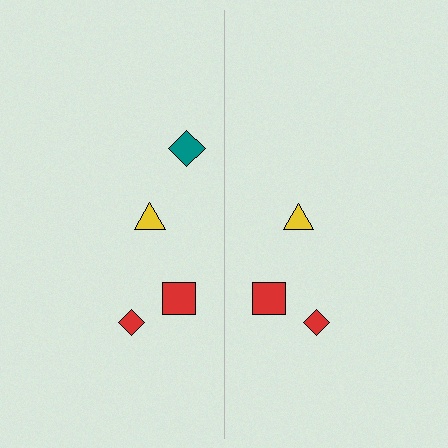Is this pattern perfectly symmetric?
No, the pattern is not perfectly symmetric. A teal diamond is missing from the right side.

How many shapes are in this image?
There are 7 shapes in this image.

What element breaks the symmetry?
A teal diamond is missing from the right side.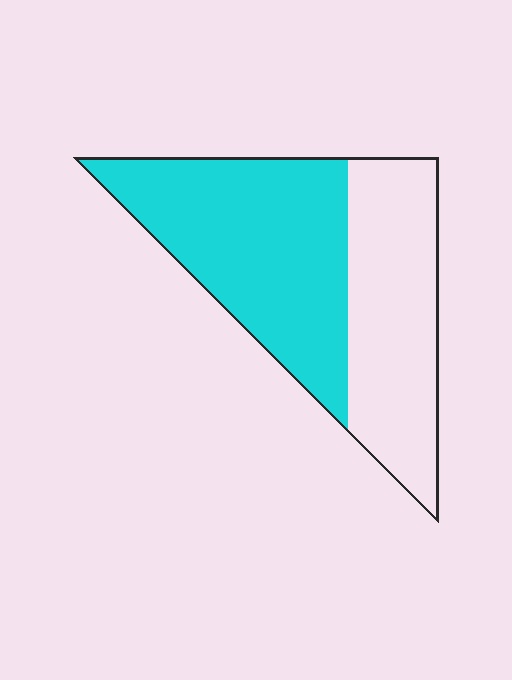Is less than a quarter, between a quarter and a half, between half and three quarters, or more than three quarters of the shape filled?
Between half and three quarters.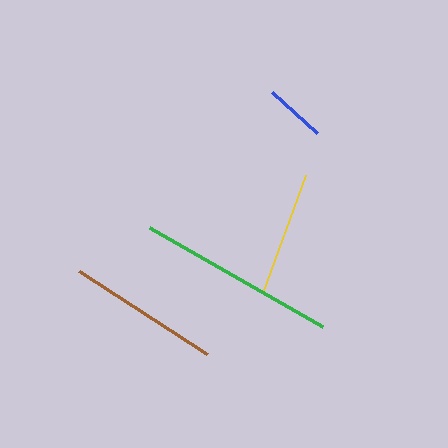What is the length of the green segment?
The green segment is approximately 199 pixels long.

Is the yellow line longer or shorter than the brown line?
The brown line is longer than the yellow line.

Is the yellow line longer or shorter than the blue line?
The yellow line is longer than the blue line.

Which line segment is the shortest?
The blue line is the shortest at approximately 60 pixels.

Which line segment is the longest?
The green line is the longest at approximately 199 pixels.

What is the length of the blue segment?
The blue segment is approximately 60 pixels long.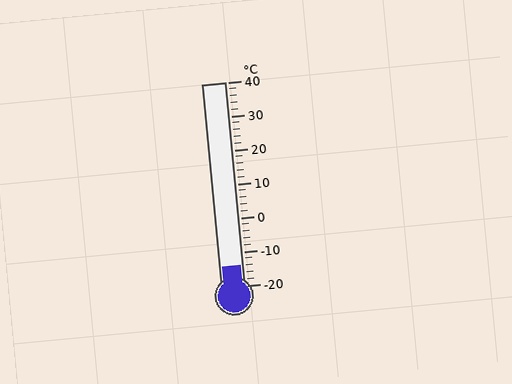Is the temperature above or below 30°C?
The temperature is below 30°C.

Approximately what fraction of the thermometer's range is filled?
The thermometer is filled to approximately 10% of its range.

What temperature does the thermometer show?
The thermometer shows approximately -14°C.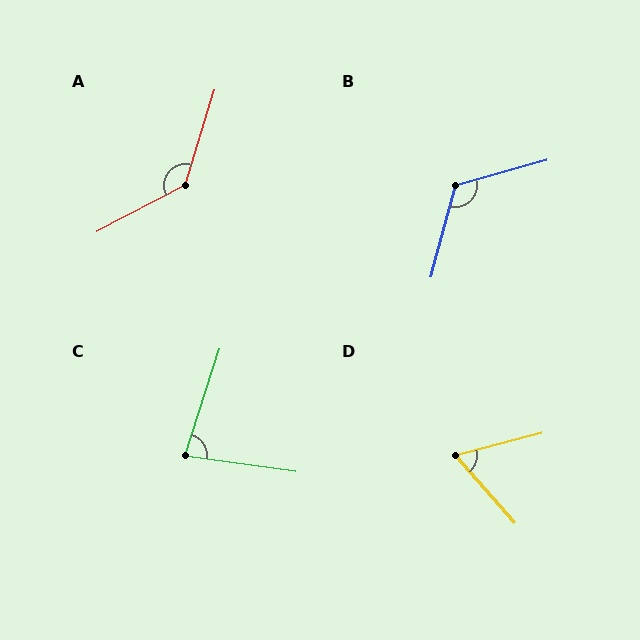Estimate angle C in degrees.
Approximately 80 degrees.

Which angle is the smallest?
D, at approximately 63 degrees.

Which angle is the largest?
A, at approximately 135 degrees.